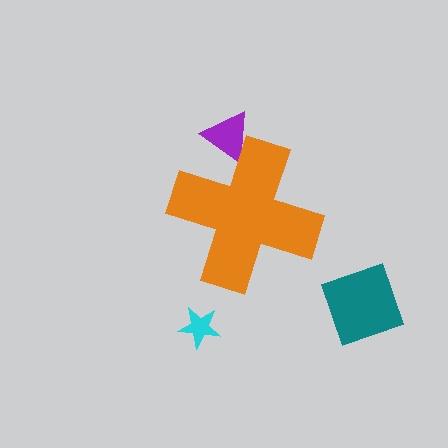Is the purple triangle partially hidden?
Yes, the purple triangle is partially hidden behind the orange cross.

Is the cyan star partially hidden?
No, the cyan star is fully visible.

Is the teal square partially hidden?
No, the teal square is fully visible.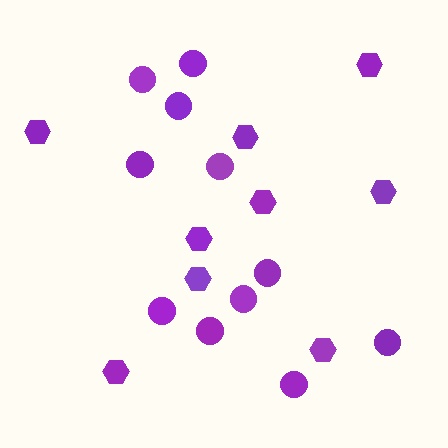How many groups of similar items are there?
There are 2 groups: one group of circles (11) and one group of hexagons (9).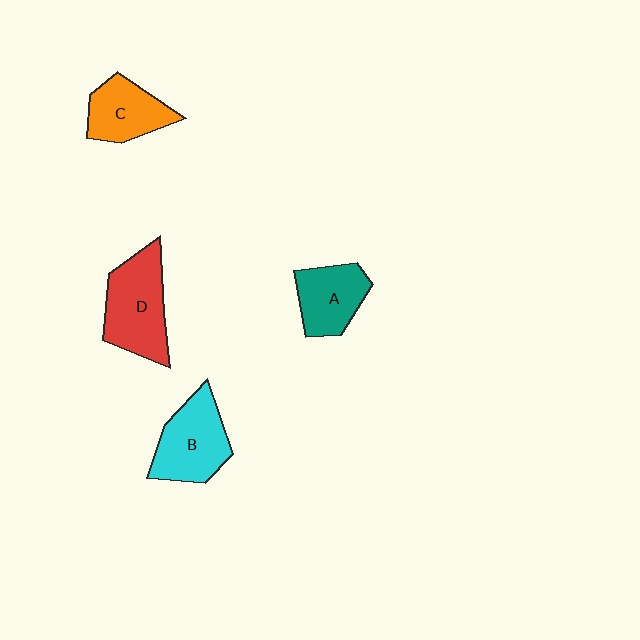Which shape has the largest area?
Shape D (red).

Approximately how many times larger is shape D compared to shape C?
Approximately 1.4 times.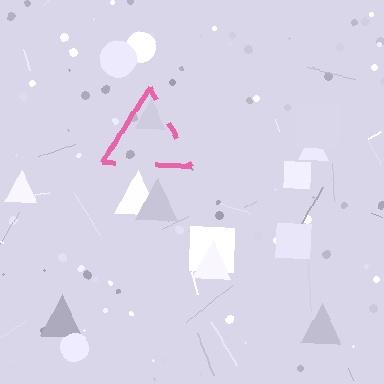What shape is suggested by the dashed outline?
The dashed outline suggests a triangle.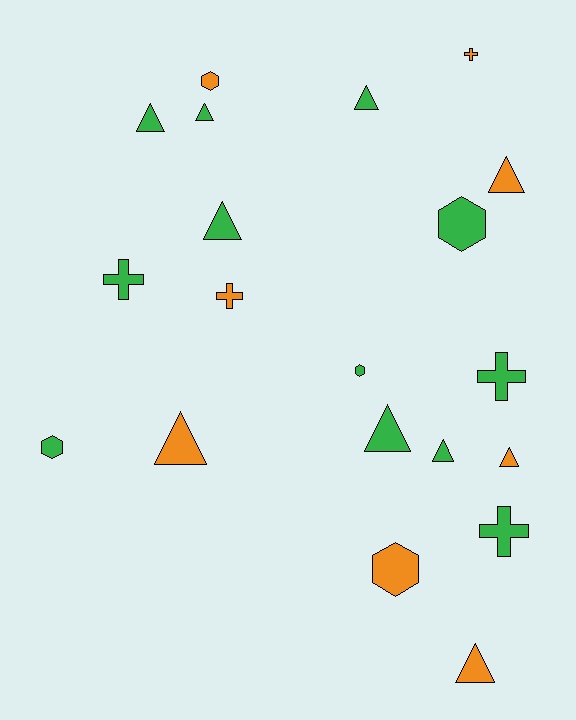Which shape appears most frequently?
Triangle, with 10 objects.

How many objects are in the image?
There are 20 objects.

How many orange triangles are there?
There are 4 orange triangles.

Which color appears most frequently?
Green, with 12 objects.